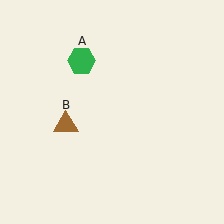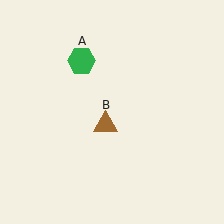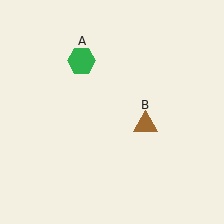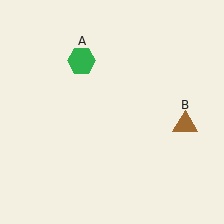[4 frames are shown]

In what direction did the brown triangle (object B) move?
The brown triangle (object B) moved right.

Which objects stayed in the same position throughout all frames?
Green hexagon (object A) remained stationary.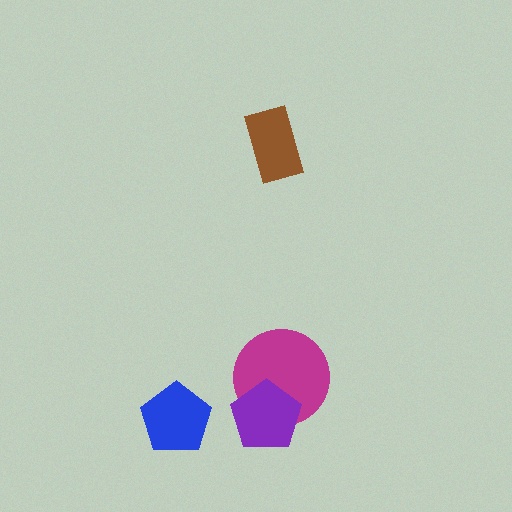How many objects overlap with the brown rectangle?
0 objects overlap with the brown rectangle.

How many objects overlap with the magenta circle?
1 object overlaps with the magenta circle.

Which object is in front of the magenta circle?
The purple pentagon is in front of the magenta circle.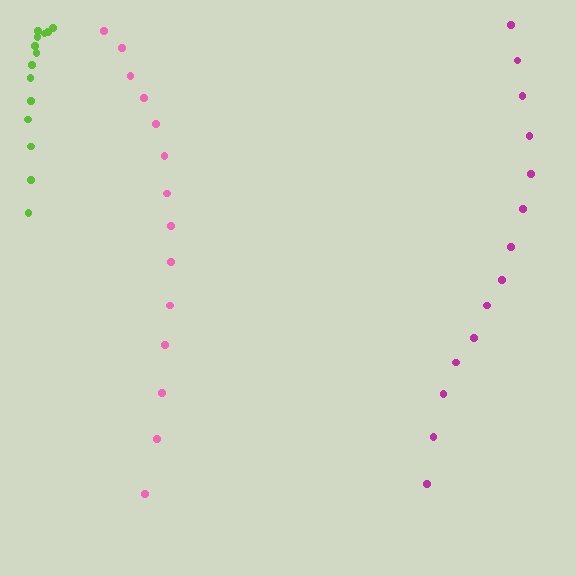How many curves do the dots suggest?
There are 3 distinct paths.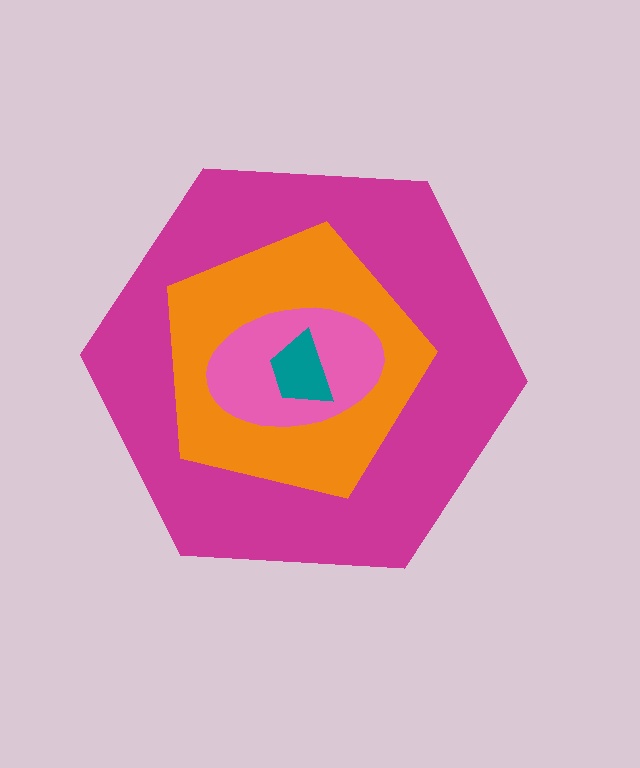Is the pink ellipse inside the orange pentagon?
Yes.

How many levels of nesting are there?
4.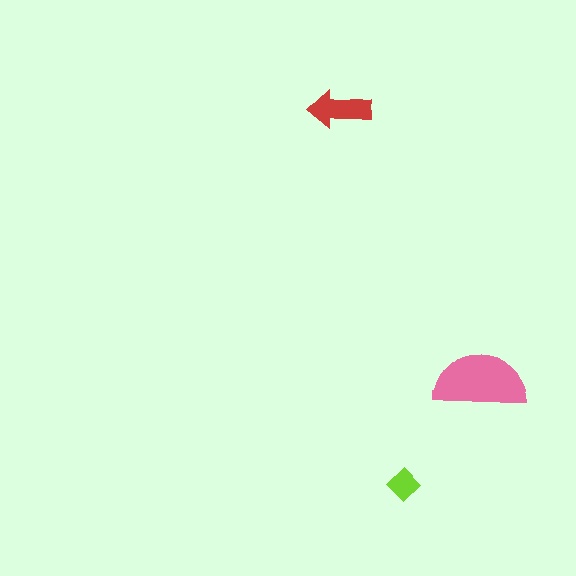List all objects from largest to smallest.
The pink semicircle, the red arrow, the lime diamond.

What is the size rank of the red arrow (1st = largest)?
2nd.